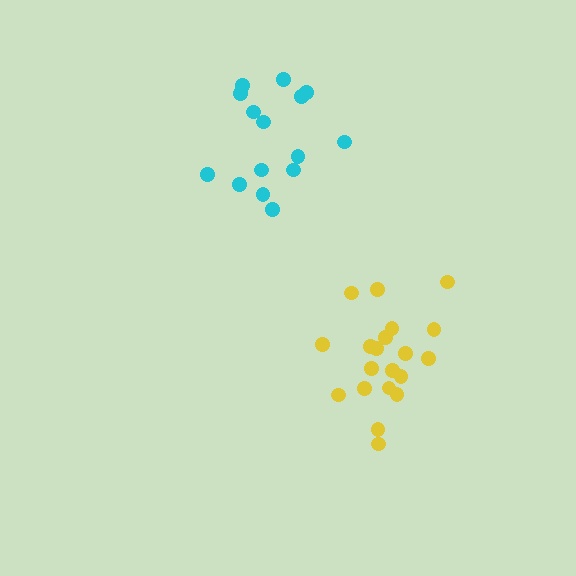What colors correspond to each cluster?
The clusters are colored: cyan, yellow.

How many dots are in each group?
Group 1: 15 dots, Group 2: 20 dots (35 total).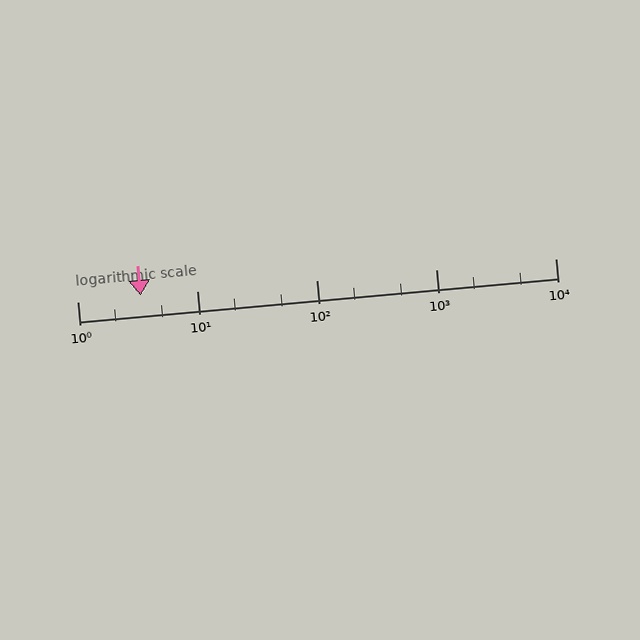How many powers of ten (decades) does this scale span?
The scale spans 4 decades, from 1 to 10000.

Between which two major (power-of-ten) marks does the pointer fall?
The pointer is between 1 and 10.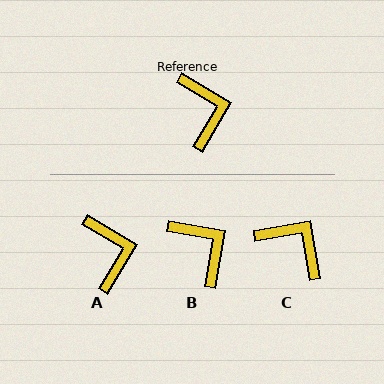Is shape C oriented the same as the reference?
No, it is off by about 40 degrees.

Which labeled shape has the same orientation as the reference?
A.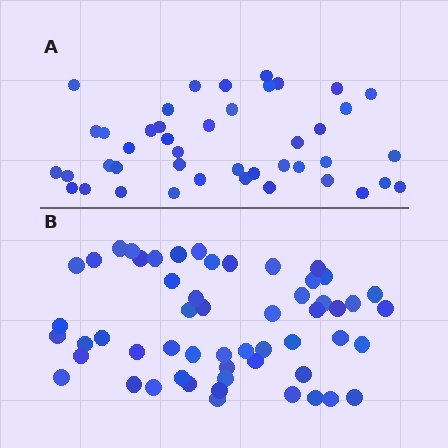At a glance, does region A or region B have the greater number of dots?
Region B (the bottom region) has more dots.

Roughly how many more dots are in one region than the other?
Region B has roughly 12 or so more dots than region A.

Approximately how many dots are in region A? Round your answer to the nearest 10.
About 40 dots. (The exact count is 43, which rounds to 40.)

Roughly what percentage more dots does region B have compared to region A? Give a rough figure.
About 30% more.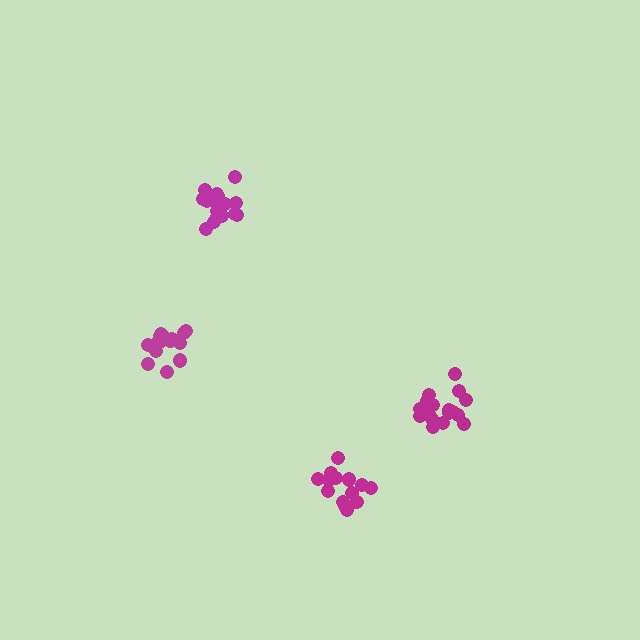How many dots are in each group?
Group 1: 15 dots, Group 2: 18 dots, Group 3: 14 dots, Group 4: 18 dots (65 total).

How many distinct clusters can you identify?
There are 4 distinct clusters.